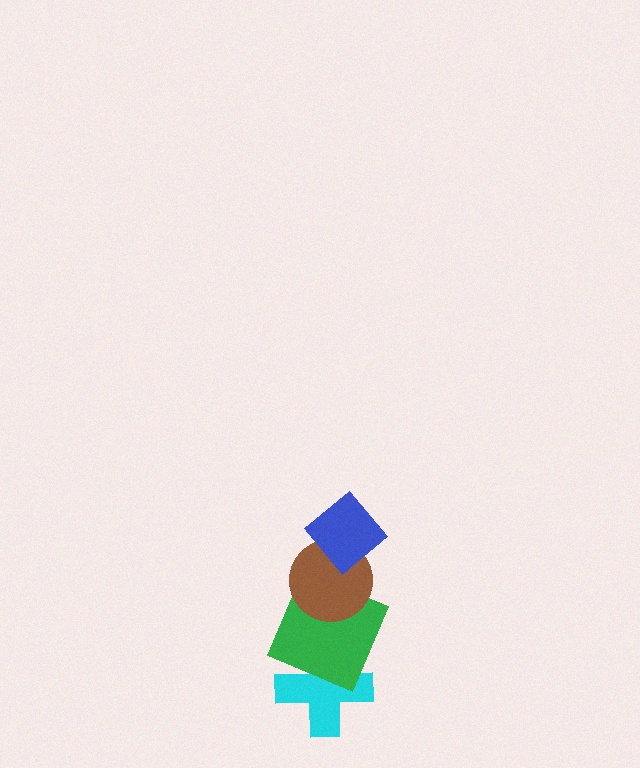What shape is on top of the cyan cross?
The green square is on top of the cyan cross.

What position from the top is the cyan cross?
The cyan cross is 4th from the top.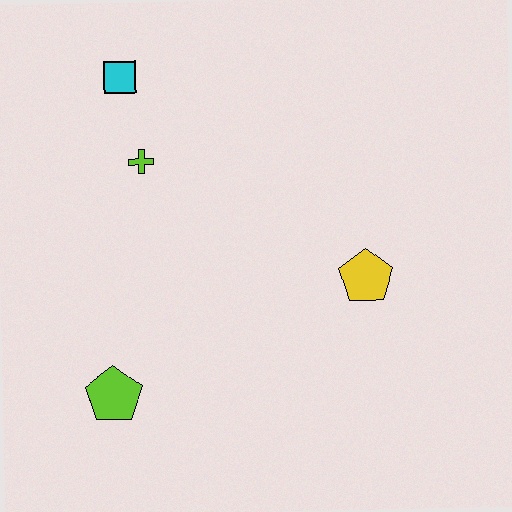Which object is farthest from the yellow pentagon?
The cyan square is farthest from the yellow pentagon.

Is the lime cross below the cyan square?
Yes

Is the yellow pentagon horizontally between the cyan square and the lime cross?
No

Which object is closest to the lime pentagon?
The lime cross is closest to the lime pentagon.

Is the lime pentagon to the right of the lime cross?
No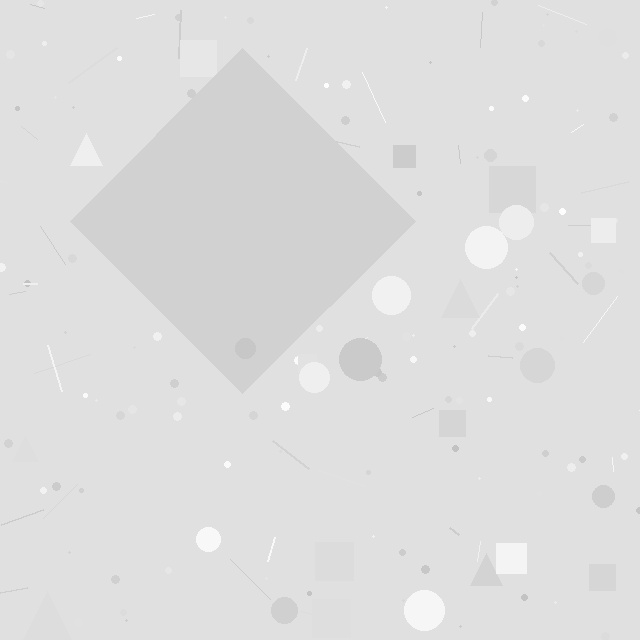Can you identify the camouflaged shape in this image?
The camouflaged shape is a diamond.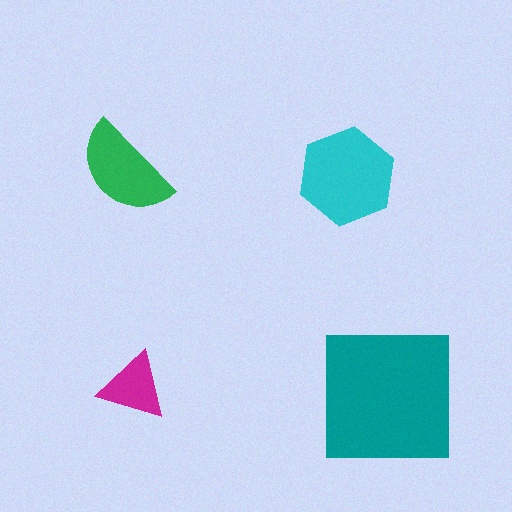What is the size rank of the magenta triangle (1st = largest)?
4th.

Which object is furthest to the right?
The teal square is rightmost.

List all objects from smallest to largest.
The magenta triangle, the green semicircle, the cyan hexagon, the teal square.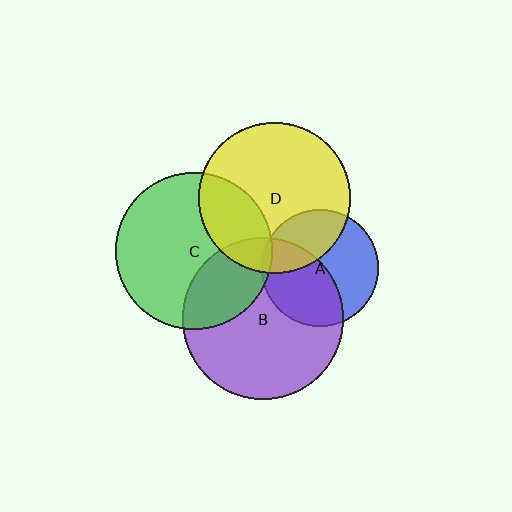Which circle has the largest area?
Circle B (purple).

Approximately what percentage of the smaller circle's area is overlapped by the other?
Approximately 15%.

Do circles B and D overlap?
Yes.